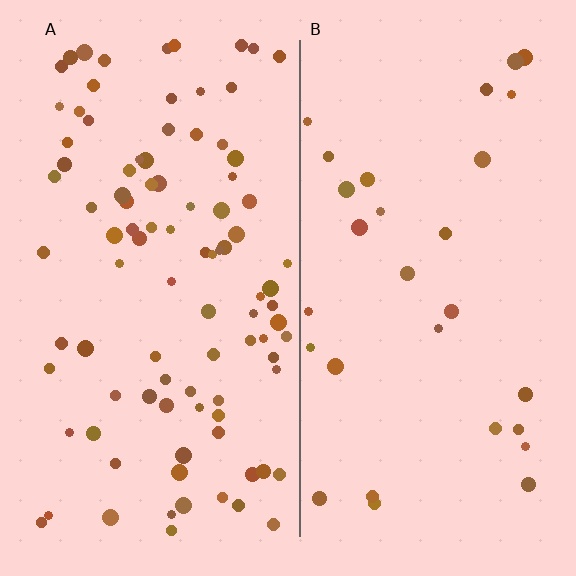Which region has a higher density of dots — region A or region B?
A (the left).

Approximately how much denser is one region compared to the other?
Approximately 3.2× — region A over region B.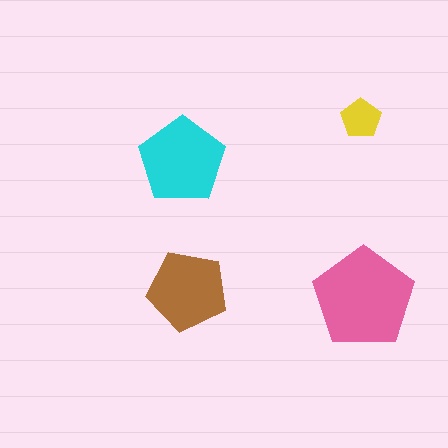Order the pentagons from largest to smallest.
the pink one, the cyan one, the brown one, the yellow one.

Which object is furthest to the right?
The pink pentagon is rightmost.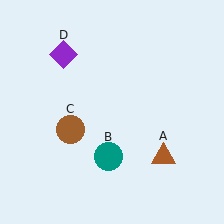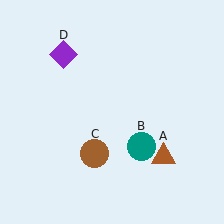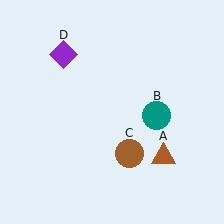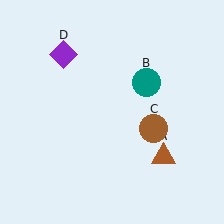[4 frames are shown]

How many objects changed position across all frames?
2 objects changed position: teal circle (object B), brown circle (object C).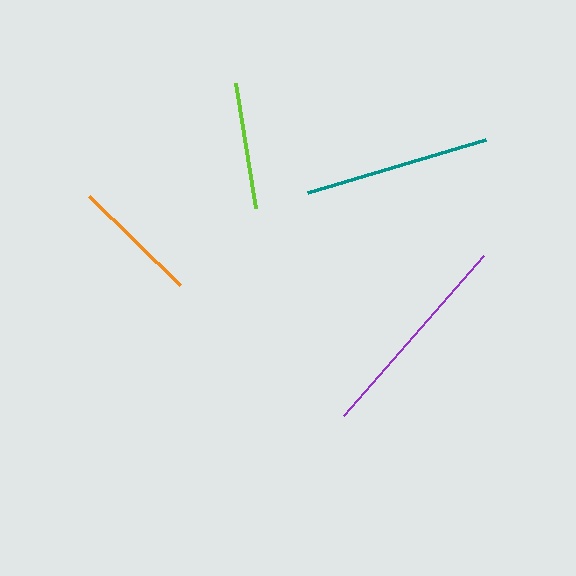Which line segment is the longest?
The purple line is the longest at approximately 213 pixels.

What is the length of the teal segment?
The teal segment is approximately 185 pixels long.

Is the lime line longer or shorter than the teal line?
The teal line is longer than the lime line.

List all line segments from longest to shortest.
From longest to shortest: purple, teal, orange, lime.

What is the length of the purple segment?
The purple segment is approximately 213 pixels long.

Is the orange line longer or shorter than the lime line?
The orange line is longer than the lime line.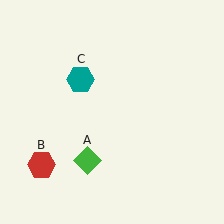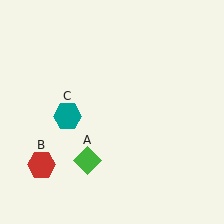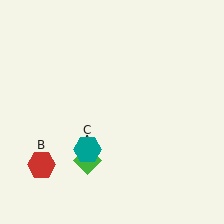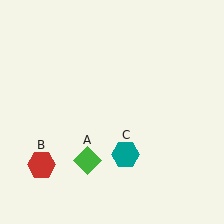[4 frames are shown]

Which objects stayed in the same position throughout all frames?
Green diamond (object A) and red hexagon (object B) remained stationary.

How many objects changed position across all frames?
1 object changed position: teal hexagon (object C).